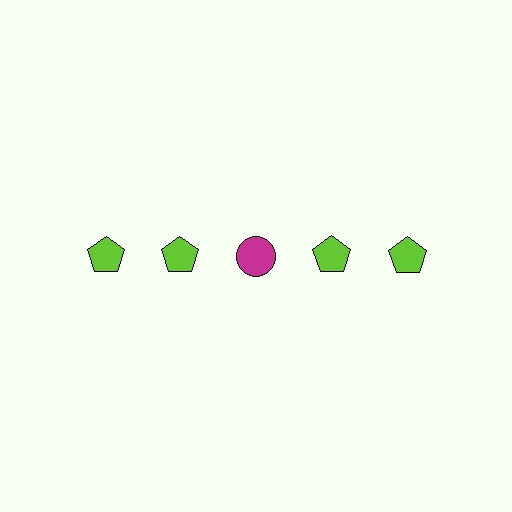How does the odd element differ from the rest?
It differs in both color (magenta instead of lime) and shape (circle instead of pentagon).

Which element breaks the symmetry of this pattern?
The magenta circle in the top row, center column breaks the symmetry. All other shapes are lime pentagons.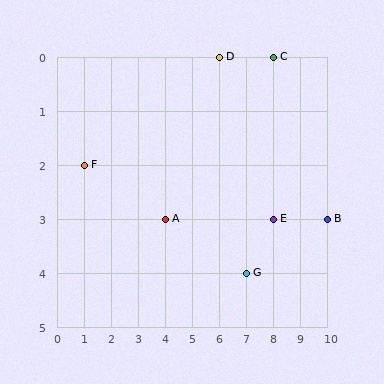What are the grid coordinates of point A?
Point A is at grid coordinates (4, 3).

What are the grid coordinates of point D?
Point D is at grid coordinates (6, 0).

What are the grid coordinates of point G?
Point G is at grid coordinates (7, 4).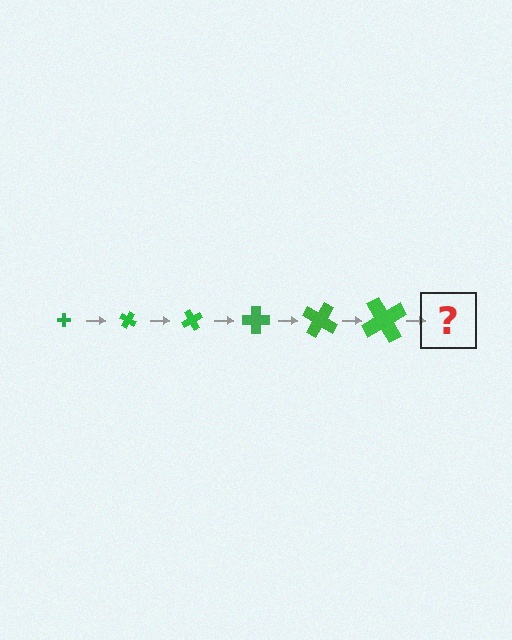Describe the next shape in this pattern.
It should be a cross, larger than the previous one and rotated 180 degrees from the start.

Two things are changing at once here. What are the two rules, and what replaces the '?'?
The two rules are that the cross grows larger each step and it rotates 30 degrees each step. The '?' should be a cross, larger than the previous one and rotated 180 degrees from the start.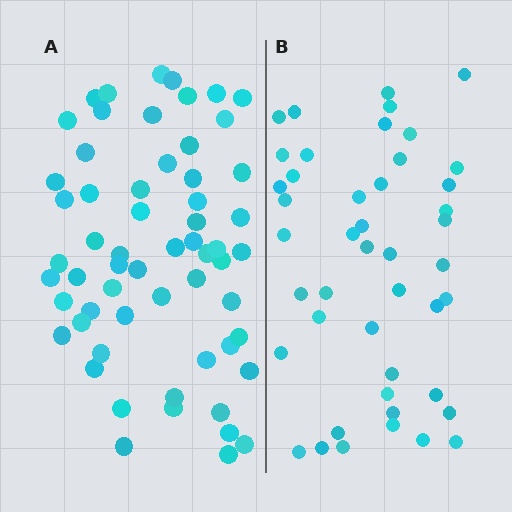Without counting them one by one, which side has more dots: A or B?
Region A (the left region) has more dots.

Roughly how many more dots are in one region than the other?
Region A has approximately 15 more dots than region B.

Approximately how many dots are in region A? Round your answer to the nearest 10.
About 60 dots.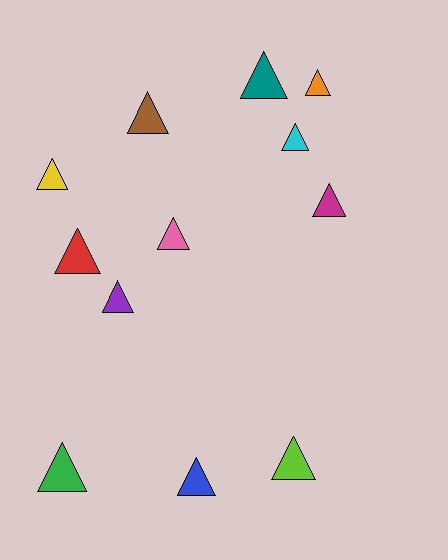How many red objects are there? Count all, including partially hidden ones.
There is 1 red object.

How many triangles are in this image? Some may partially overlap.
There are 12 triangles.